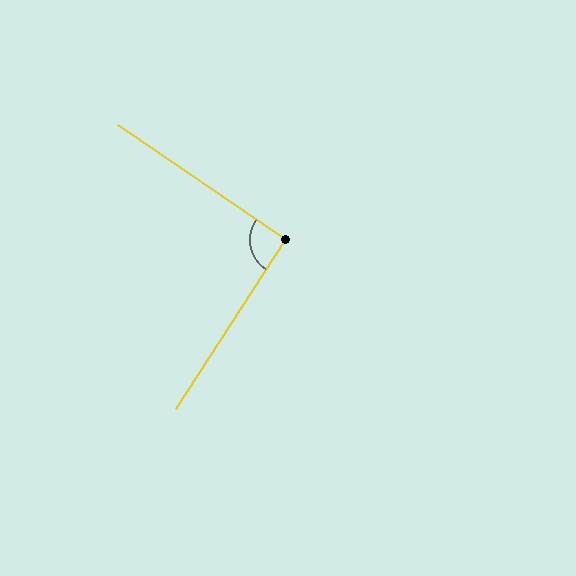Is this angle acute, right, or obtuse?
It is approximately a right angle.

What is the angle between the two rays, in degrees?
Approximately 91 degrees.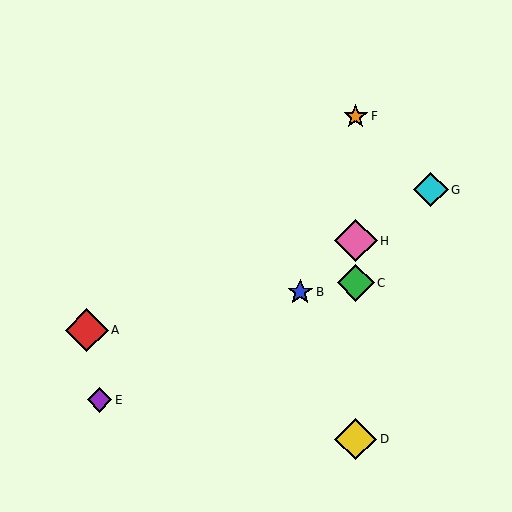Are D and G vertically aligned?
No, D is at x≈356 and G is at x≈431.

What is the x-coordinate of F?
Object F is at x≈356.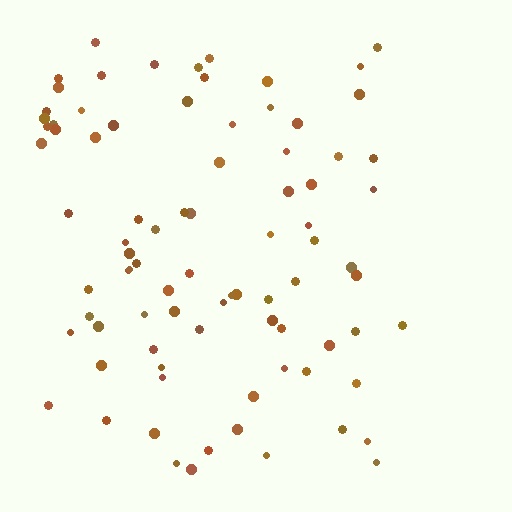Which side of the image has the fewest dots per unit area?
The right.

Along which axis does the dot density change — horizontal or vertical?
Horizontal.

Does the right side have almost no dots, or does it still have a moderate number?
Still a moderate number, just noticeably fewer than the left.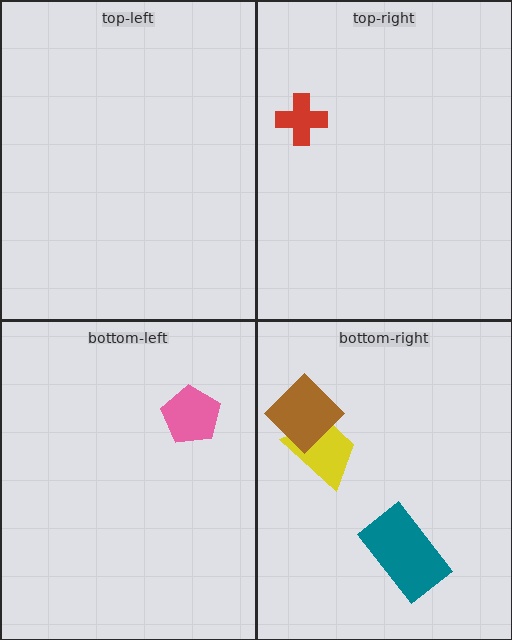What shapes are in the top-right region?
The red cross.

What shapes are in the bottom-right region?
The yellow trapezoid, the brown diamond, the teal rectangle.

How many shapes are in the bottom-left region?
1.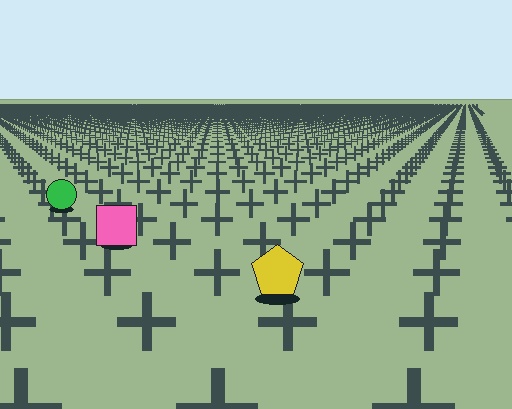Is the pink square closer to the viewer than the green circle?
Yes. The pink square is closer — you can tell from the texture gradient: the ground texture is coarser near it.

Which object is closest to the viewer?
The yellow pentagon is closest. The texture marks near it are larger and more spread out.